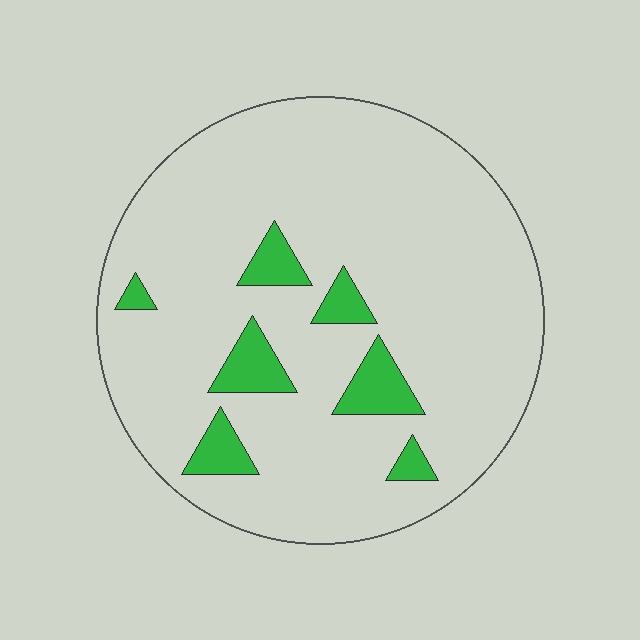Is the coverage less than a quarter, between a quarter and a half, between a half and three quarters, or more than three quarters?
Less than a quarter.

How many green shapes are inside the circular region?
7.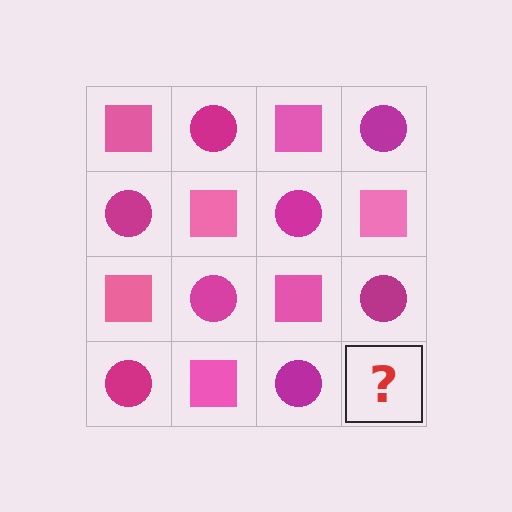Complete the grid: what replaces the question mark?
The question mark should be replaced with a pink square.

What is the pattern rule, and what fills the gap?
The rule is that it alternates pink square and magenta circle in a checkerboard pattern. The gap should be filled with a pink square.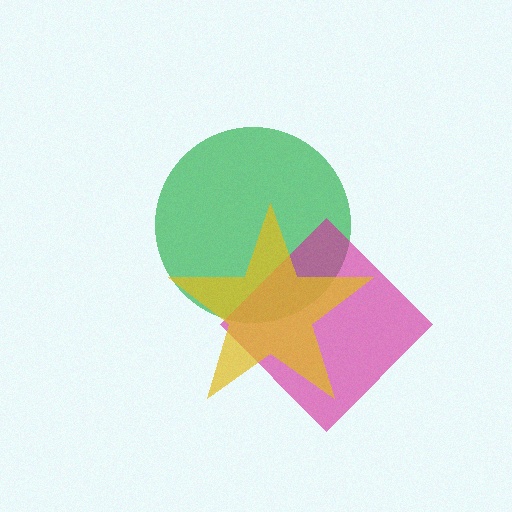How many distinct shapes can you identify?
There are 3 distinct shapes: a green circle, a magenta diamond, a yellow star.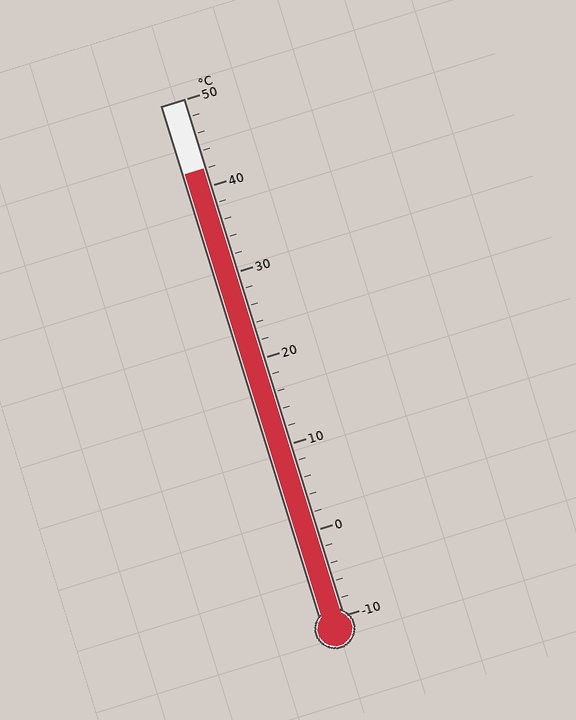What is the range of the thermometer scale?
The thermometer scale ranges from -10°C to 50°C.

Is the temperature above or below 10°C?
The temperature is above 10°C.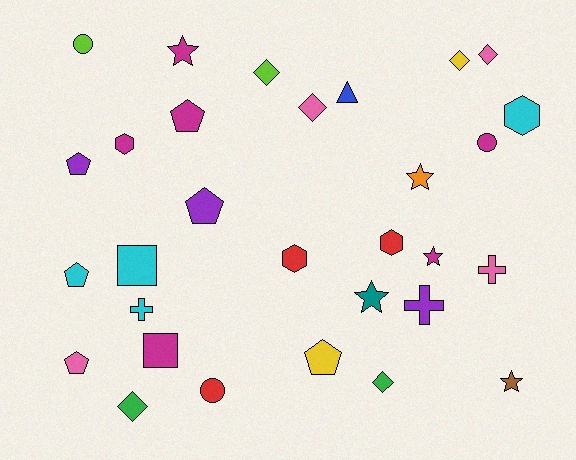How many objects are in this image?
There are 30 objects.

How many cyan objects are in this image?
There are 4 cyan objects.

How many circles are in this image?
There are 3 circles.